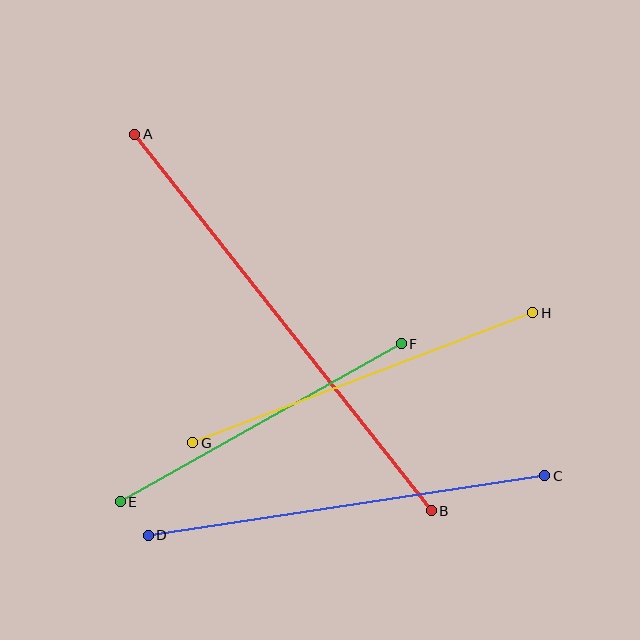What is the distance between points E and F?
The distance is approximately 323 pixels.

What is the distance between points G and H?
The distance is approximately 364 pixels.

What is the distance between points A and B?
The distance is approximately 480 pixels.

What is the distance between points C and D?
The distance is approximately 401 pixels.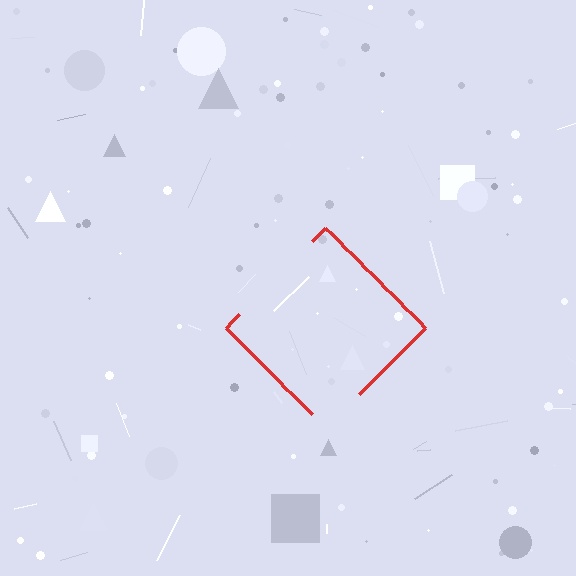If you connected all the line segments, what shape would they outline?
They would outline a diamond.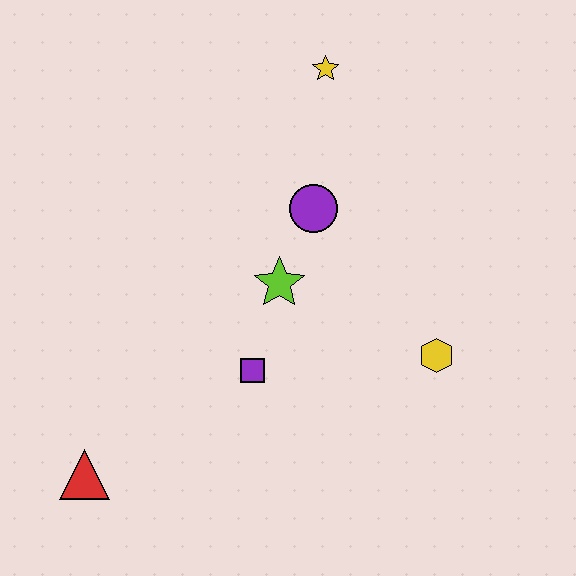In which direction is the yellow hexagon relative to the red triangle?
The yellow hexagon is to the right of the red triangle.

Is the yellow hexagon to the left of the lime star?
No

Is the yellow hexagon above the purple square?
Yes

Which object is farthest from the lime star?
The red triangle is farthest from the lime star.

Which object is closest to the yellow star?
The purple circle is closest to the yellow star.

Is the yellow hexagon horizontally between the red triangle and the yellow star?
No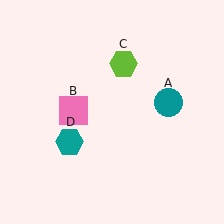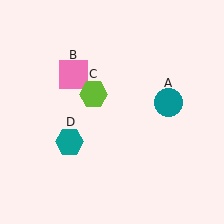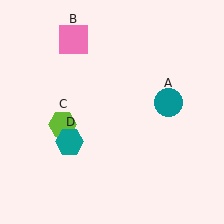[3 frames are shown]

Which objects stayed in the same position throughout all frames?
Teal circle (object A) and teal hexagon (object D) remained stationary.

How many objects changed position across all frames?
2 objects changed position: pink square (object B), lime hexagon (object C).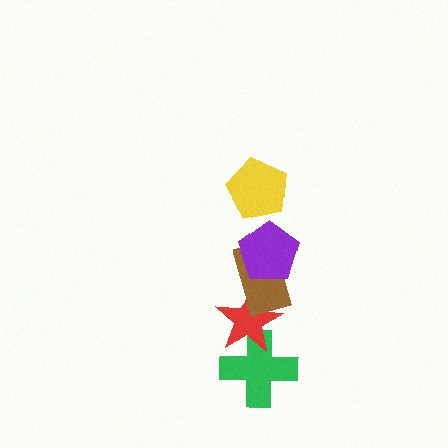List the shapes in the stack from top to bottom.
From top to bottom: the yellow pentagon, the purple pentagon, the brown rectangle, the red star, the green cross.